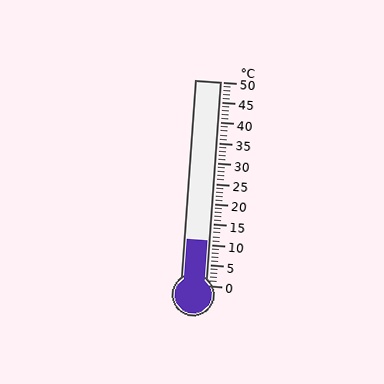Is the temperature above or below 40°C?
The temperature is below 40°C.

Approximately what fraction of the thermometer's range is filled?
The thermometer is filled to approximately 20% of its range.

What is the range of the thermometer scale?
The thermometer scale ranges from 0°C to 50°C.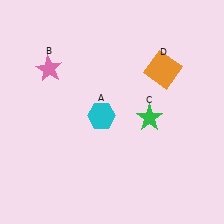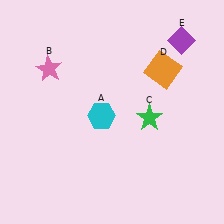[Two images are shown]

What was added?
A purple diamond (E) was added in Image 2.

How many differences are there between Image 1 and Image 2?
There is 1 difference between the two images.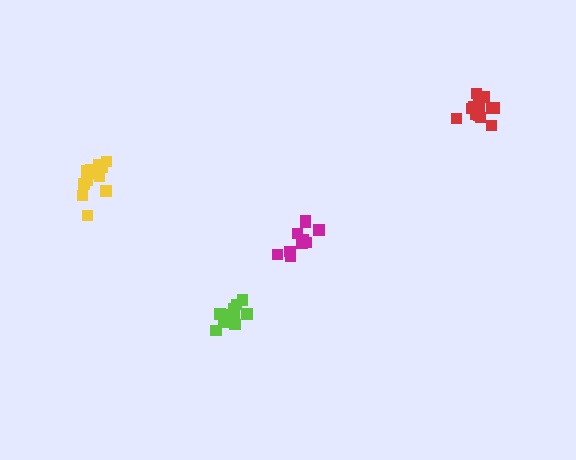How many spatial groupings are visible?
There are 4 spatial groupings.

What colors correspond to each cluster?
The clusters are colored: magenta, lime, red, yellow.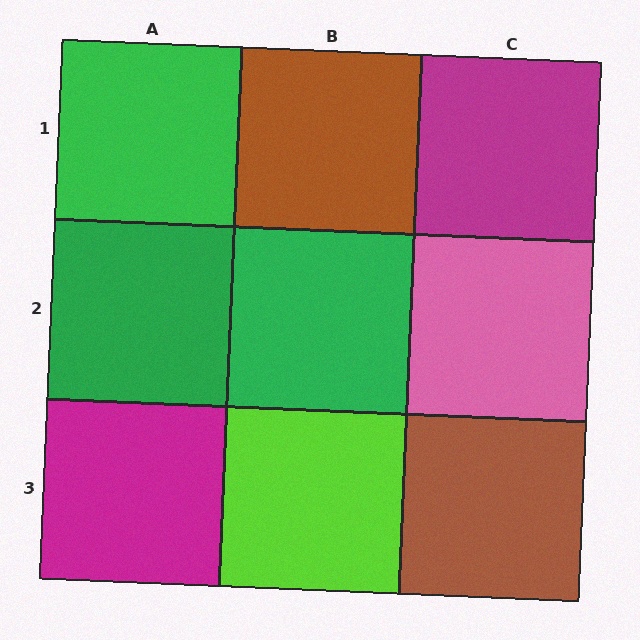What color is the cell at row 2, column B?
Green.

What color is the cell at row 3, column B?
Lime.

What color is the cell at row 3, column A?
Magenta.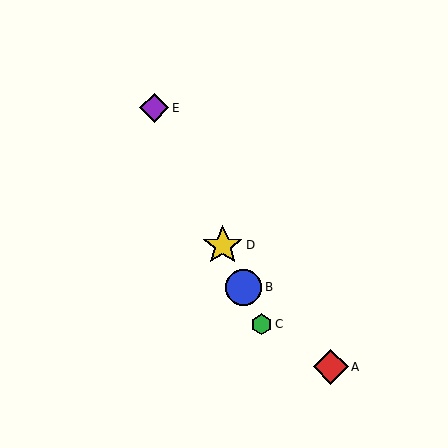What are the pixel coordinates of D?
Object D is at (223, 245).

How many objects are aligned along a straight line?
4 objects (B, C, D, E) are aligned along a straight line.